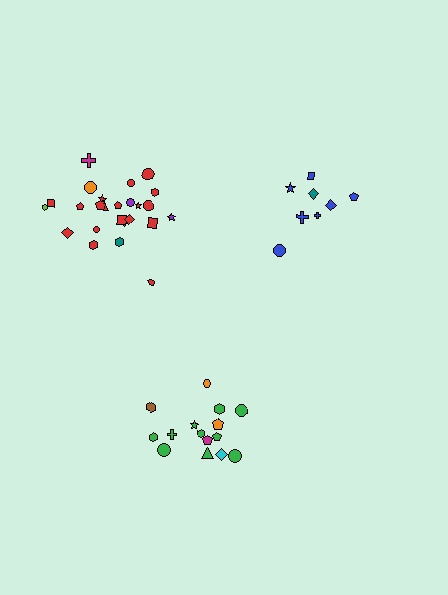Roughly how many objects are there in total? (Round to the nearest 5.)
Roughly 50 objects in total.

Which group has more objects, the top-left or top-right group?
The top-left group.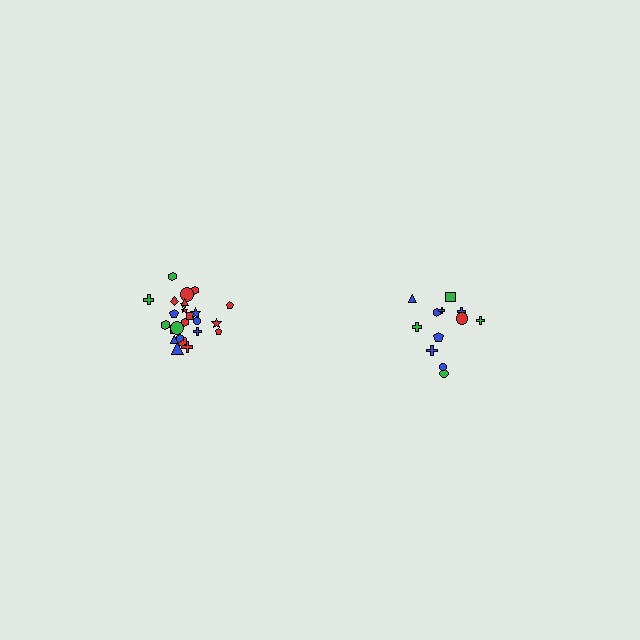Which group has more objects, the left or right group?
The left group.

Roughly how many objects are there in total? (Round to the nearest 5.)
Roughly 35 objects in total.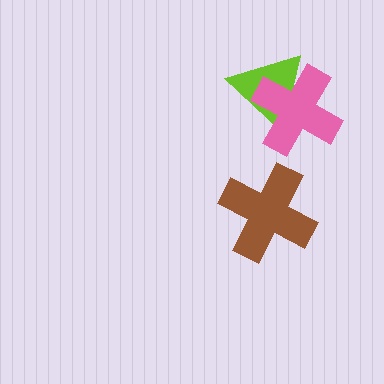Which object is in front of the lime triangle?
The pink cross is in front of the lime triangle.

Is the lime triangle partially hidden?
Yes, it is partially covered by another shape.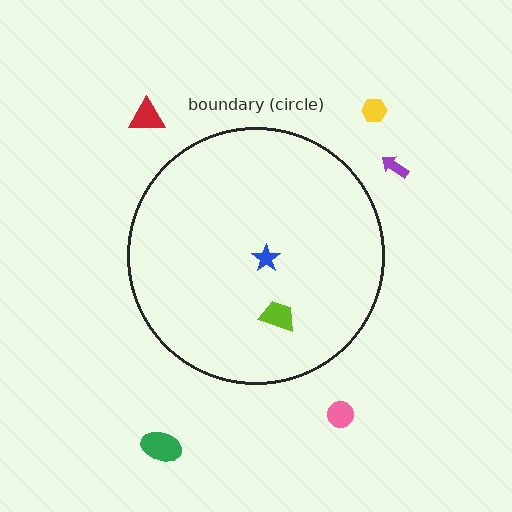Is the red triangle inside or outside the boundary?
Outside.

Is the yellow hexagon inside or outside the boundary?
Outside.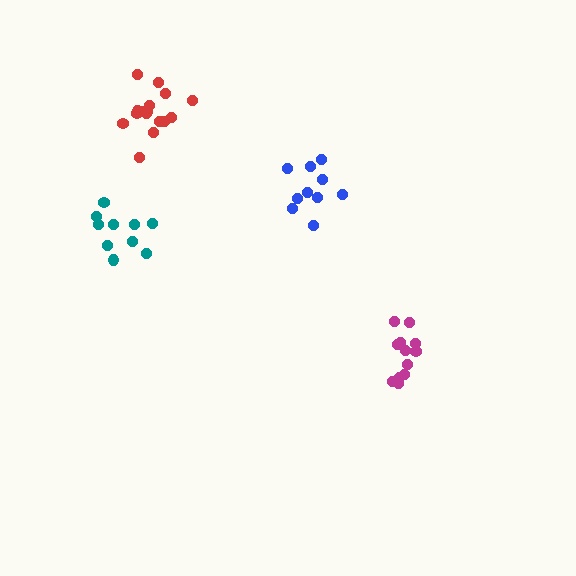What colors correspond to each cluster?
The clusters are colored: teal, red, blue, magenta.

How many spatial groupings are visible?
There are 4 spatial groupings.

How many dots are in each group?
Group 1: 10 dots, Group 2: 16 dots, Group 3: 10 dots, Group 4: 12 dots (48 total).